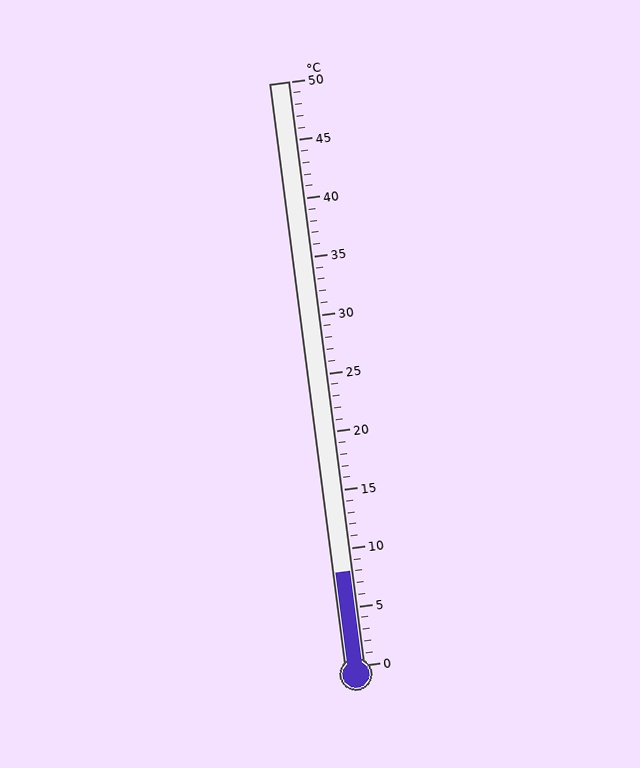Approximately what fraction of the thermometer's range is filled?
The thermometer is filled to approximately 15% of its range.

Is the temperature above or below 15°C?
The temperature is below 15°C.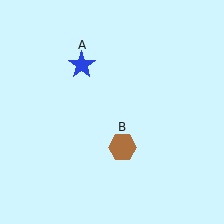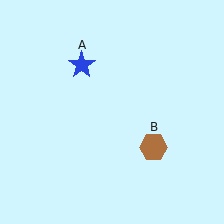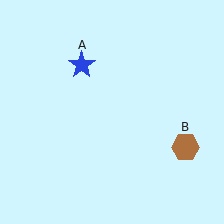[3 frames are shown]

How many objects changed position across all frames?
1 object changed position: brown hexagon (object B).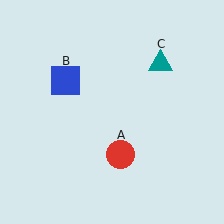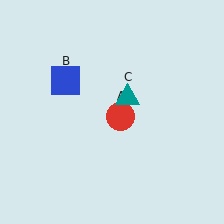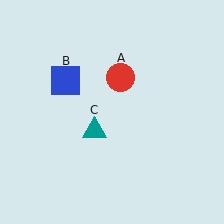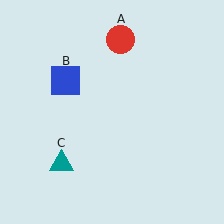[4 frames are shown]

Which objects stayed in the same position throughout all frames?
Blue square (object B) remained stationary.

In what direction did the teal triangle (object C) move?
The teal triangle (object C) moved down and to the left.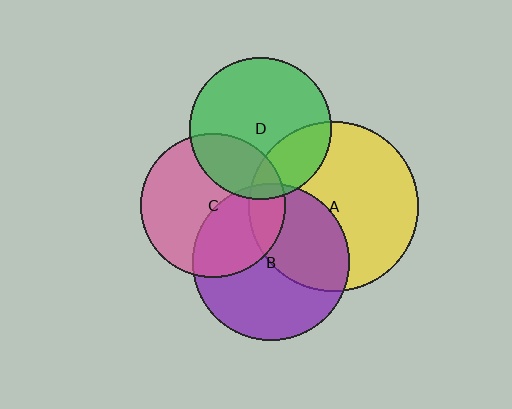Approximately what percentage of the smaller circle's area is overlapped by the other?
Approximately 25%.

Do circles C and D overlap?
Yes.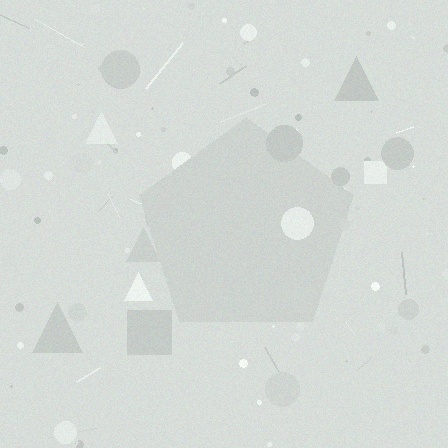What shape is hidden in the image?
A pentagon is hidden in the image.